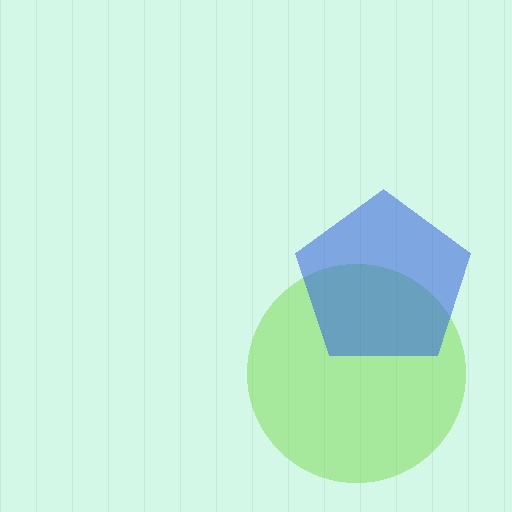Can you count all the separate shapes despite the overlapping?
Yes, there are 2 separate shapes.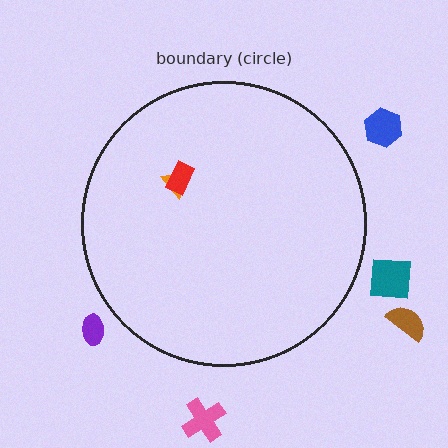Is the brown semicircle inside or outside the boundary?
Outside.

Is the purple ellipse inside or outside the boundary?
Outside.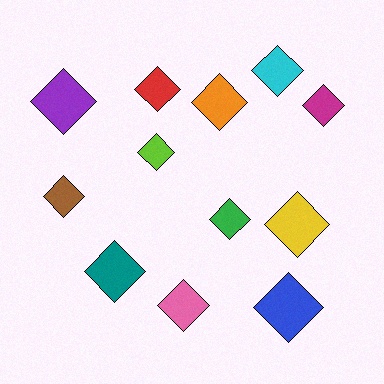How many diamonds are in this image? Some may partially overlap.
There are 12 diamonds.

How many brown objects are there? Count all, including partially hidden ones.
There is 1 brown object.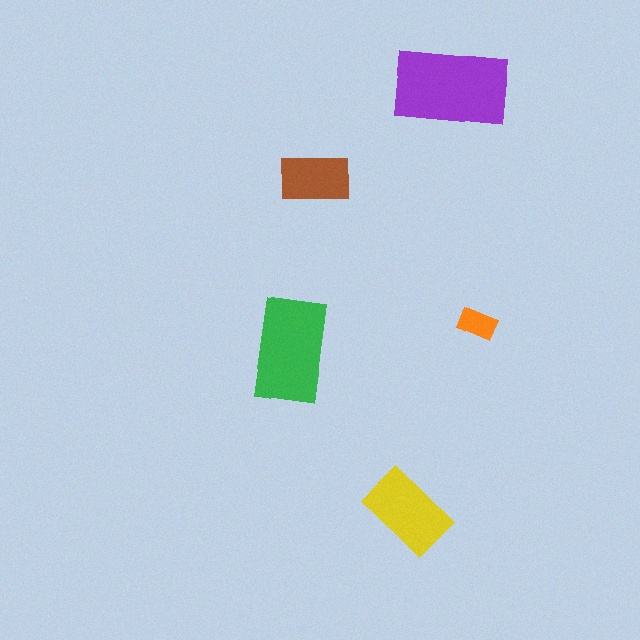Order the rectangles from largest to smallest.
the purple one, the green one, the yellow one, the brown one, the orange one.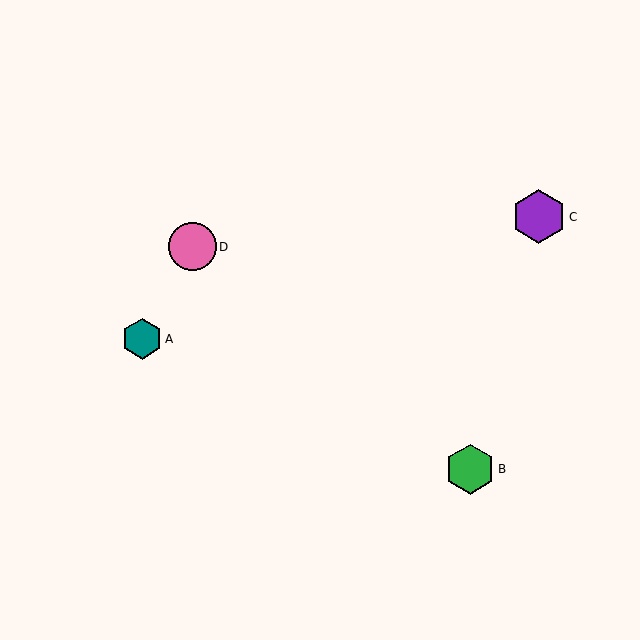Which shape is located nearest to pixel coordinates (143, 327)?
The teal hexagon (labeled A) at (142, 339) is nearest to that location.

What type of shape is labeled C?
Shape C is a purple hexagon.